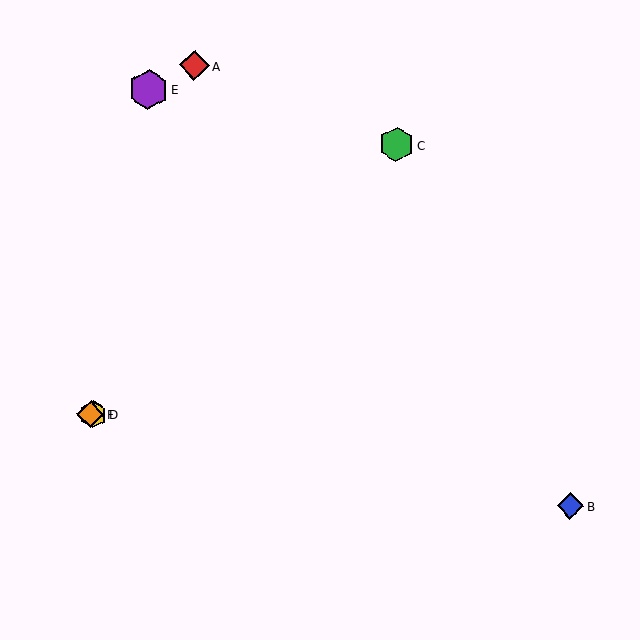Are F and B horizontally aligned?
No, F is at y≈414 and B is at y≈506.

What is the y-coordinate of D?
Object D is at y≈414.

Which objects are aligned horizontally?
Objects D, F are aligned horizontally.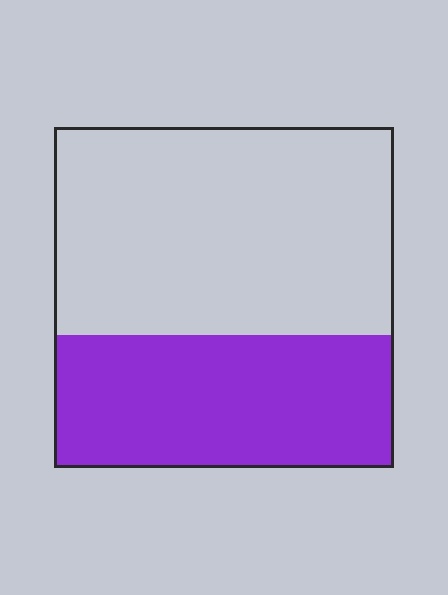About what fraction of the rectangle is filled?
About two fifths (2/5).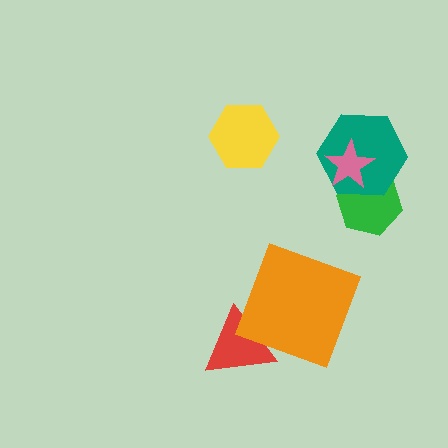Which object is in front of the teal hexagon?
The pink star is in front of the teal hexagon.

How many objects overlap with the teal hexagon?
2 objects overlap with the teal hexagon.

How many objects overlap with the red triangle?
1 object overlaps with the red triangle.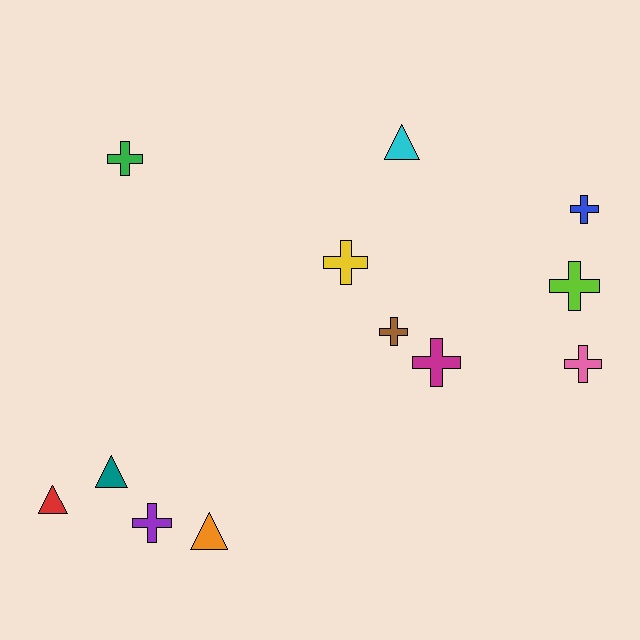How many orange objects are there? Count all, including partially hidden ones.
There is 1 orange object.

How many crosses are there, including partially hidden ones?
There are 8 crosses.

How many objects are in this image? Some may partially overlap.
There are 12 objects.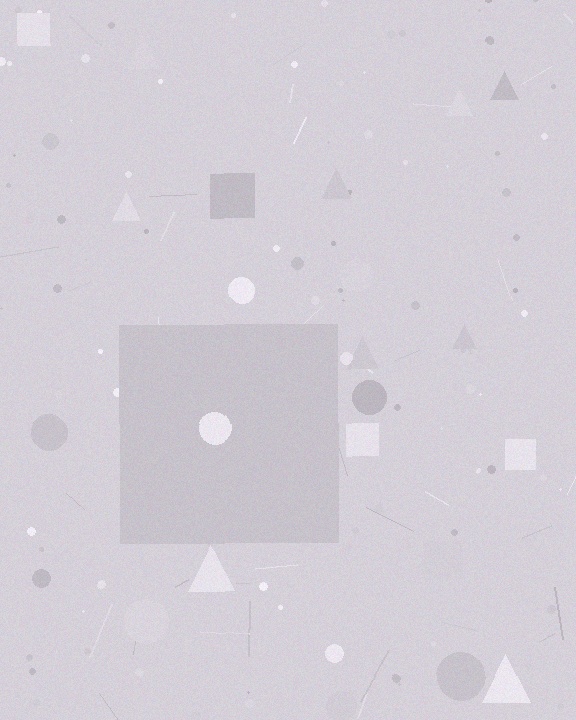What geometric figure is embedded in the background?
A square is embedded in the background.